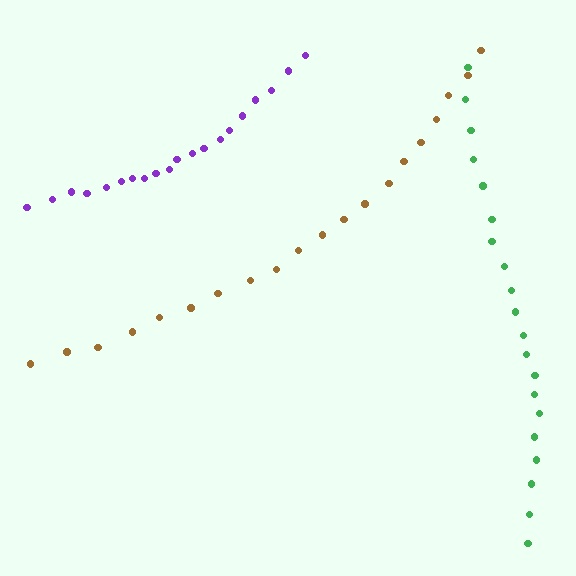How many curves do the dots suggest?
There are 3 distinct paths.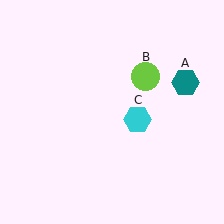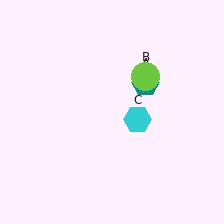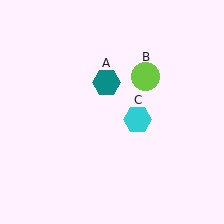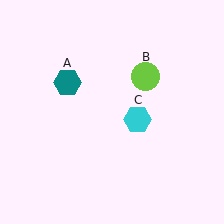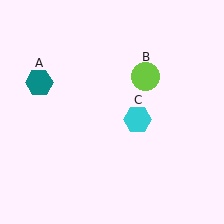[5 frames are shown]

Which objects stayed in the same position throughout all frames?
Lime circle (object B) and cyan hexagon (object C) remained stationary.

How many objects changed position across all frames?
1 object changed position: teal hexagon (object A).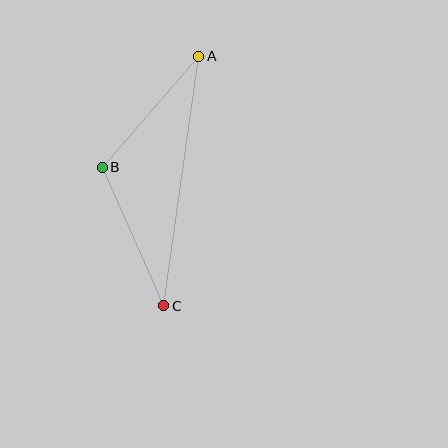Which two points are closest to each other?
Points A and B are closest to each other.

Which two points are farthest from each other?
Points A and C are farthest from each other.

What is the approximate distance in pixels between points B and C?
The distance between B and C is approximately 152 pixels.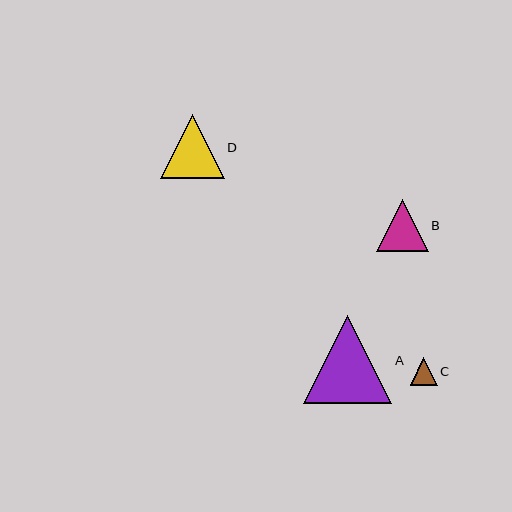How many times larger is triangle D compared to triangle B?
Triangle D is approximately 1.2 times the size of triangle B.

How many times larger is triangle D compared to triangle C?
Triangle D is approximately 2.3 times the size of triangle C.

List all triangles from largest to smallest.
From largest to smallest: A, D, B, C.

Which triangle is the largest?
Triangle A is the largest with a size of approximately 88 pixels.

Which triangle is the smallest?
Triangle C is the smallest with a size of approximately 27 pixels.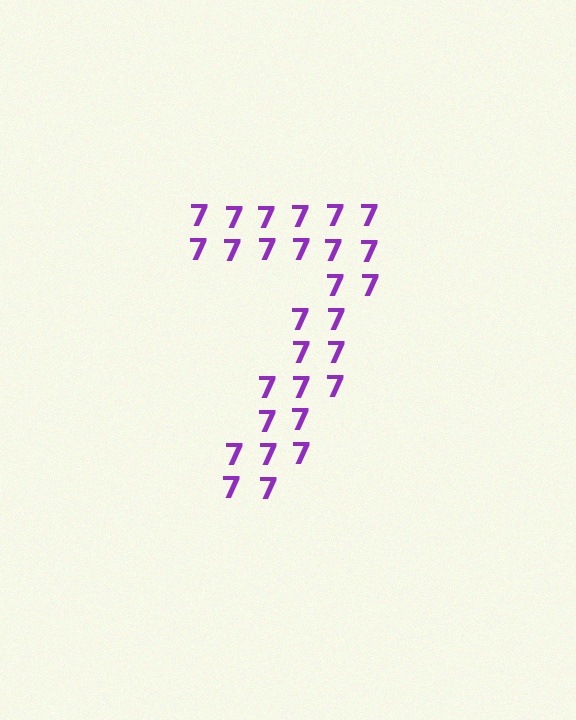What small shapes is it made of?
It is made of small digit 7's.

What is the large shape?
The large shape is the digit 7.